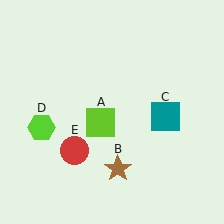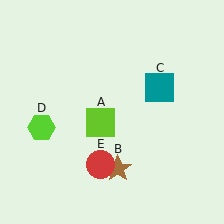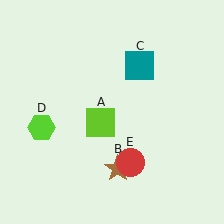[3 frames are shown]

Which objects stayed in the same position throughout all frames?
Lime square (object A) and brown star (object B) and lime hexagon (object D) remained stationary.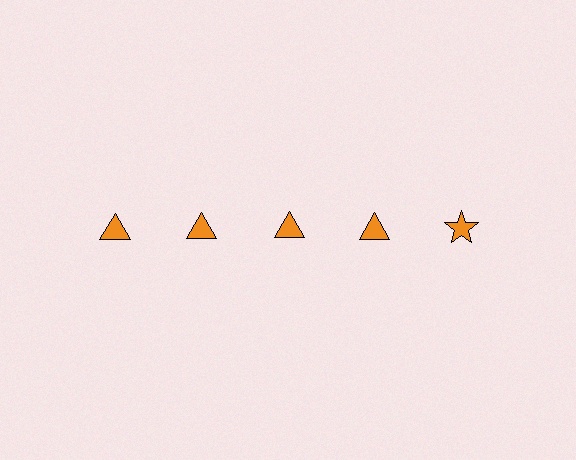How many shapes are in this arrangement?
There are 5 shapes arranged in a grid pattern.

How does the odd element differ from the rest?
It has a different shape: star instead of triangle.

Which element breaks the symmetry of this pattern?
The orange star in the top row, rightmost column breaks the symmetry. All other shapes are orange triangles.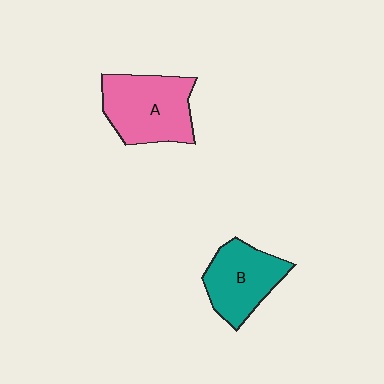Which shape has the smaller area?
Shape B (teal).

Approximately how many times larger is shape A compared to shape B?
Approximately 1.2 times.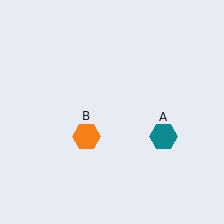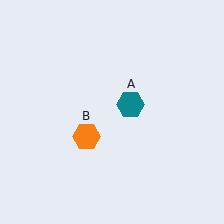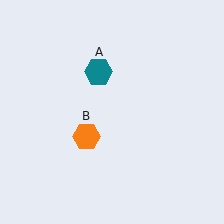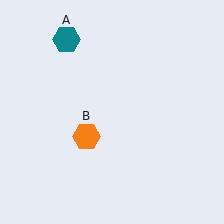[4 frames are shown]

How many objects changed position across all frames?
1 object changed position: teal hexagon (object A).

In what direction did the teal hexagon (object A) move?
The teal hexagon (object A) moved up and to the left.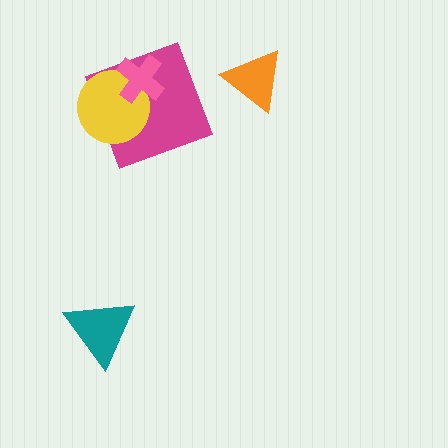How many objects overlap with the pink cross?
2 objects overlap with the pink cross.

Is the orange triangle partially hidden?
No, no other shape covers it.